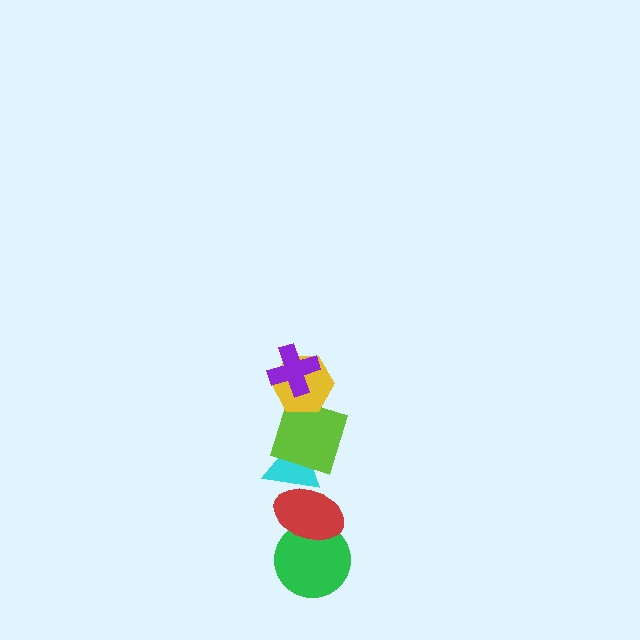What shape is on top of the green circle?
The red ellipse is on top of the green circle.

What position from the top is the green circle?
The green circle is 6th from the top.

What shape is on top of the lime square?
The yellow hexagon is on top of the lime square.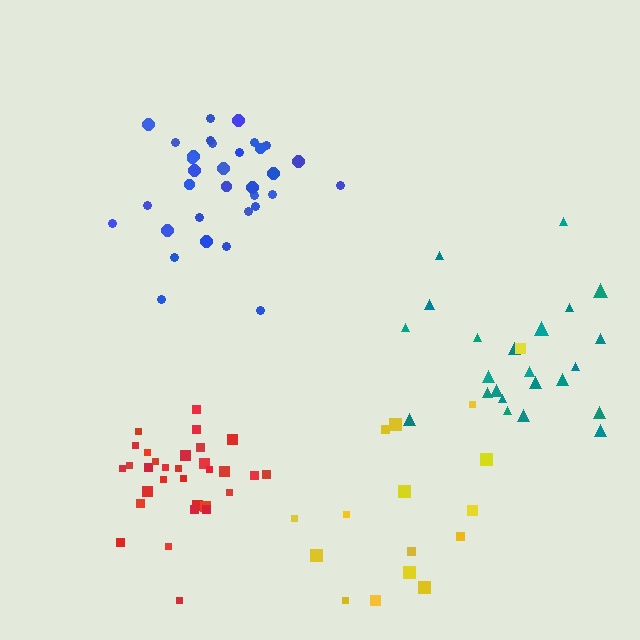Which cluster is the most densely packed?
Red.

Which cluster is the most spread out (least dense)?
Yellow.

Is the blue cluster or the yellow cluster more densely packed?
Blue.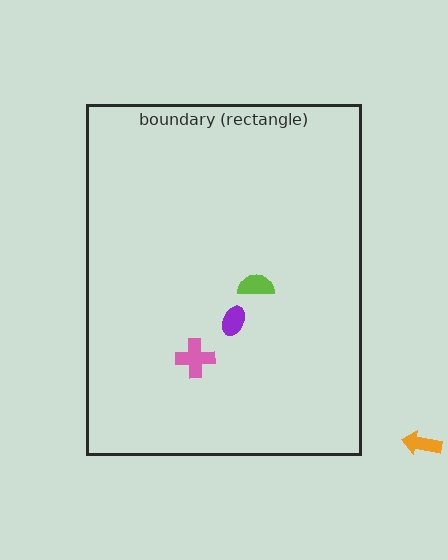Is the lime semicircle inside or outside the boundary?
Inside.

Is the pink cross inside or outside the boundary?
Inside.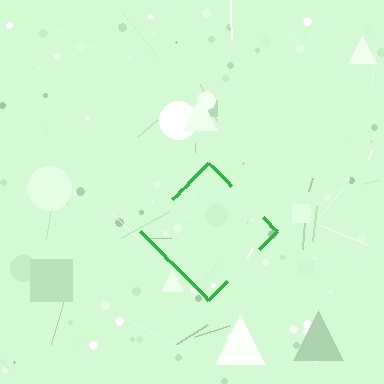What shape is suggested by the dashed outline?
The dashed outline suggests a diamond.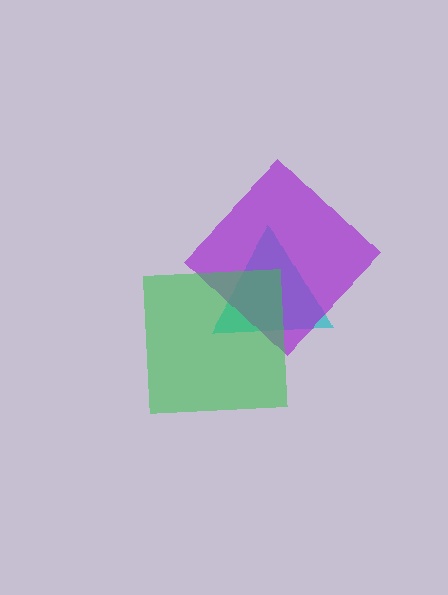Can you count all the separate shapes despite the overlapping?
Yes, there are 3 separate shapes.